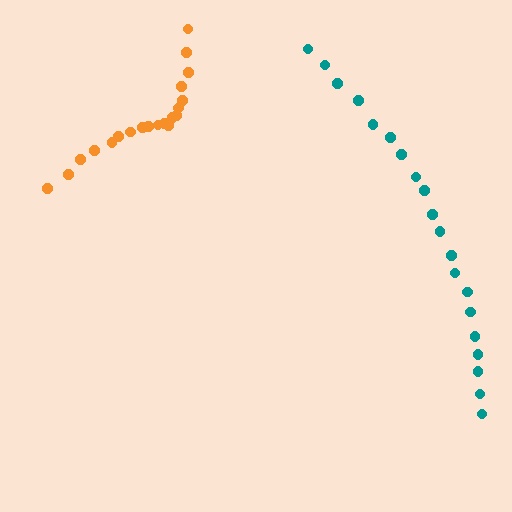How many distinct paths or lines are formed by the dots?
There are 2 distinct paths.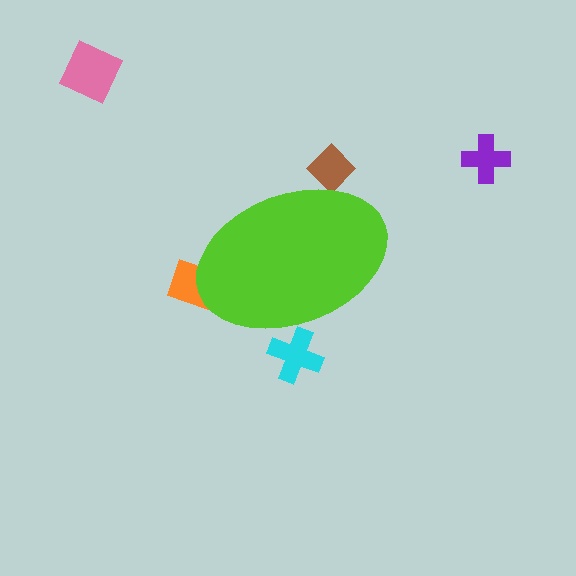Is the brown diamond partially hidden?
Yes, the brown diamond is partially hidden behind the lime ellipse.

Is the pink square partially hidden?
No, the pink square is fully visible.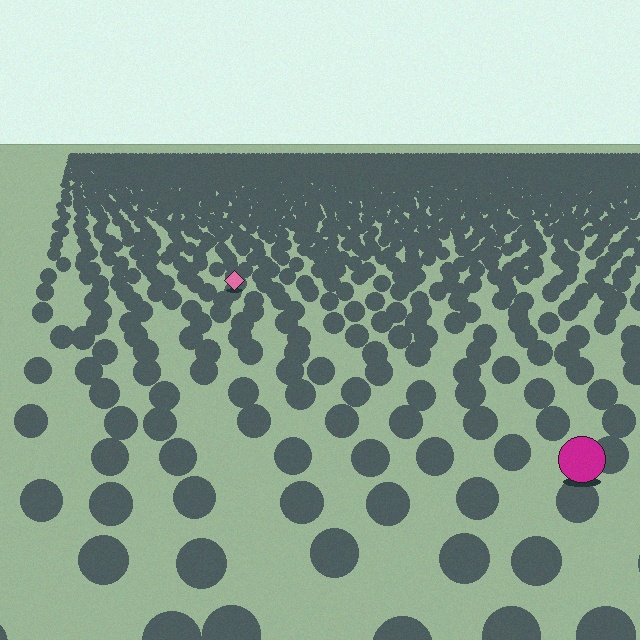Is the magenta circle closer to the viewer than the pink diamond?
Yes. The magenta circle is closer — you can tell from the texture gradient: the ground texture is coarser near it.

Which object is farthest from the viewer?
The pink diamond is farthest from the viewer. It appears smaller and the ground texture around it is denser.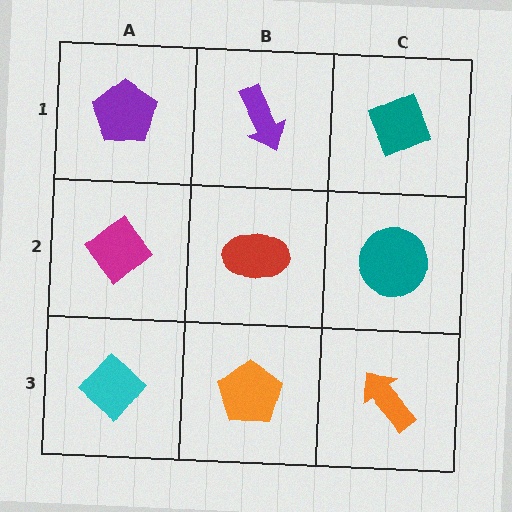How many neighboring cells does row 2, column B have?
4.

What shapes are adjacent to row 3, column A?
A magenta diamond (row 2, column A), an orange pentagon (row 3, column B).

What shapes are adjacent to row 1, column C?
A teal circle (row 2, column C), a purple arrow (row 1, column B).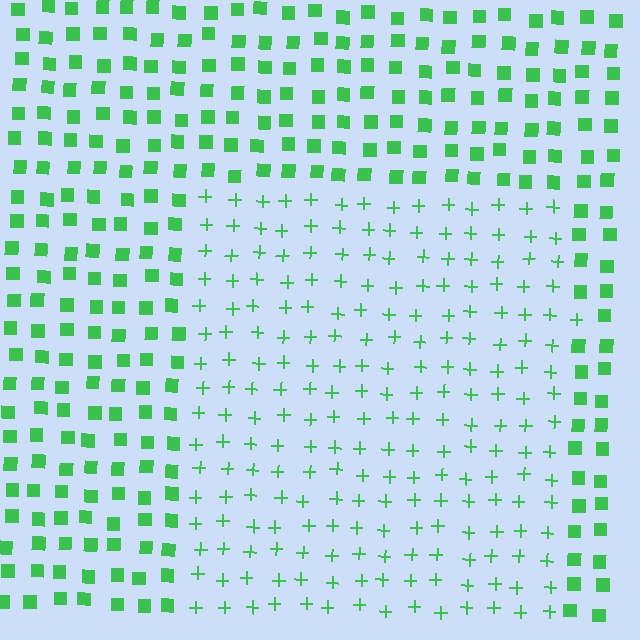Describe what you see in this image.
The image is filled with small green elements arranged in a uniform grid. A rectangle-shaped region contains plus signs, while the surrounding area contains squares. The boundary is defined purely by the change in element shape.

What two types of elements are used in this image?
The image uses plus signs inside the rectangle region and squares outside it.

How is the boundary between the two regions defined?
The boundary is defined by a change in element shape: plus signs inside vs. squares outside. All elements share the same color and spacing.